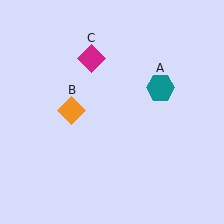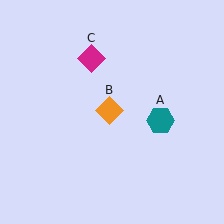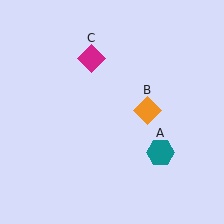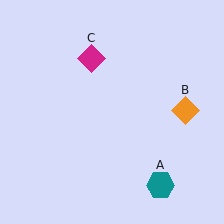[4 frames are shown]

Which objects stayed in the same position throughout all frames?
Magenta diamond (object C) remained stationary.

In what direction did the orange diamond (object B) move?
The orange diamond (object B) moved right.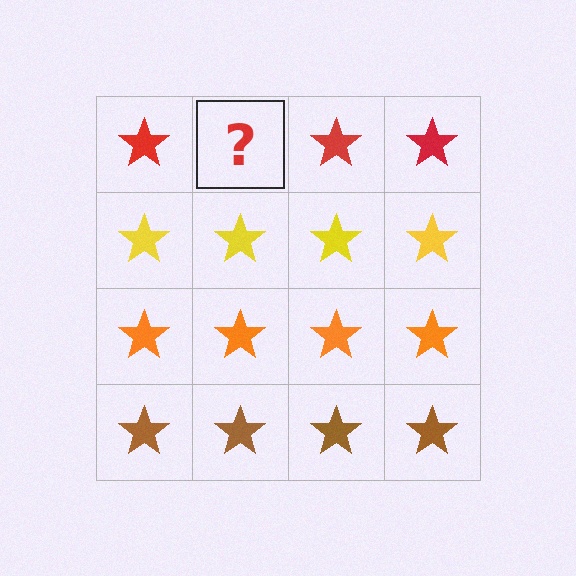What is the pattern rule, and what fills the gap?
The rule is that each row has a consistent color. The gap should be filled with a red star.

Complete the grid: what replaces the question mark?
The question mark should be replaced with a red star.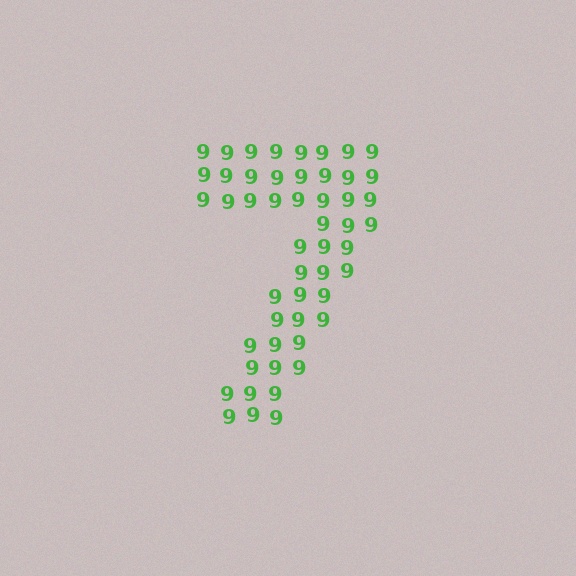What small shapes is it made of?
It is made of small digit 9's.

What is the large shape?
The large shape is the digit 7.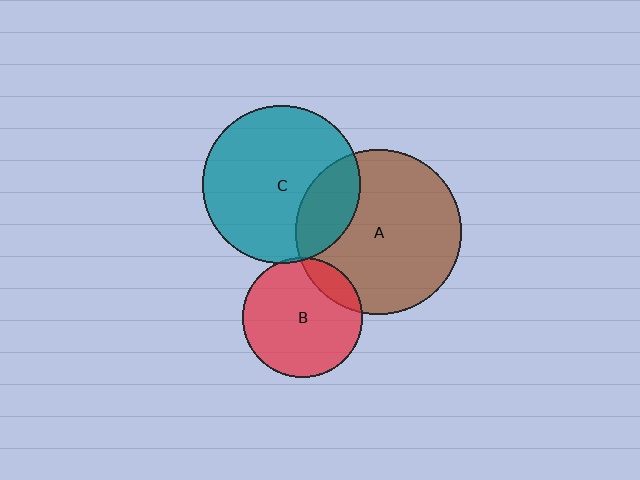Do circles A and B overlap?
Yes.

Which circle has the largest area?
Circle A (brown).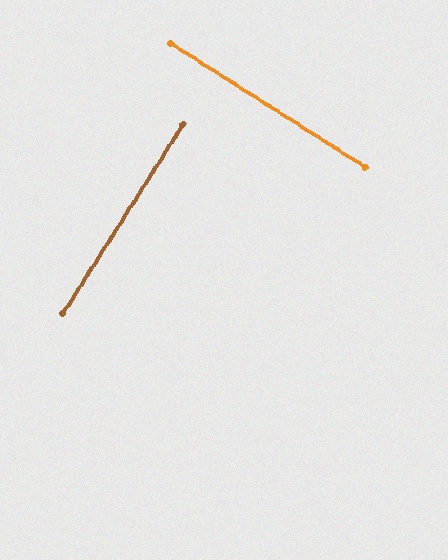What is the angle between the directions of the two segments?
Approximately 90 degrees.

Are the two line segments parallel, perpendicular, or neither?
Perpendicular — they meet at approximately 90°.